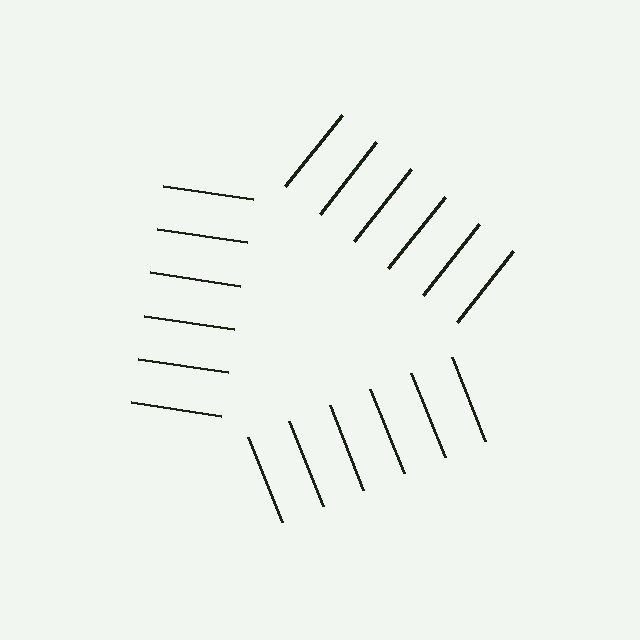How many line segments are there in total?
18 — 6 along each of the 3 edges.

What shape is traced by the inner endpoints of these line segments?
An illusory triangle — the line segments terminate on its edges but no continuous stroke is drawn.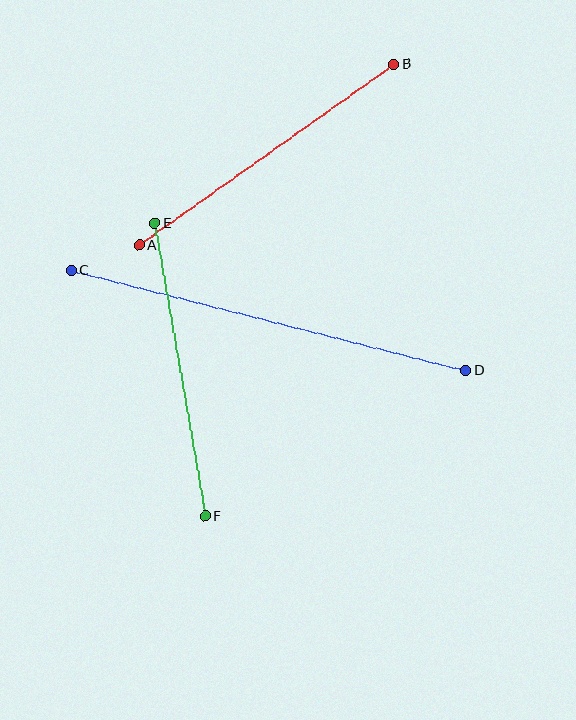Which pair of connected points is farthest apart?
Points C and D are farthest apart.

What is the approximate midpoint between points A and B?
The midpoint is at approximately (266, 155) pixels.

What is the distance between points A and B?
The distance is approximately 312 pixels.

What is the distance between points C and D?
The distance is approximately 406 pixels.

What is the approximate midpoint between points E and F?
The midpoint is at approximately (180, 370) pixels.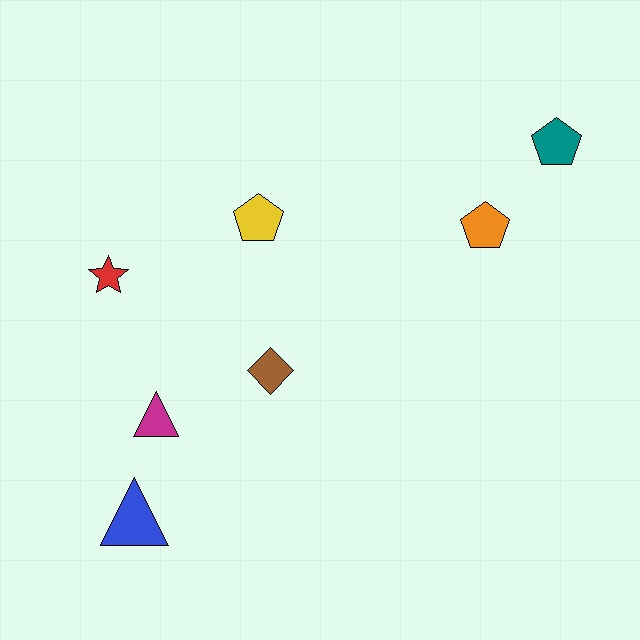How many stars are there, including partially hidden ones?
There is 1 star.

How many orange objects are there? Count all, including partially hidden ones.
There is 1 orange object.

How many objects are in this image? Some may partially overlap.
There are 7 objects.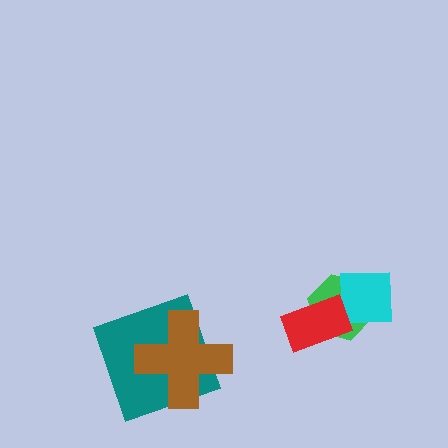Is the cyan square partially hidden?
Yes, it is partially covered by another shape.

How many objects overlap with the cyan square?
2 objects overlap with the cyan square.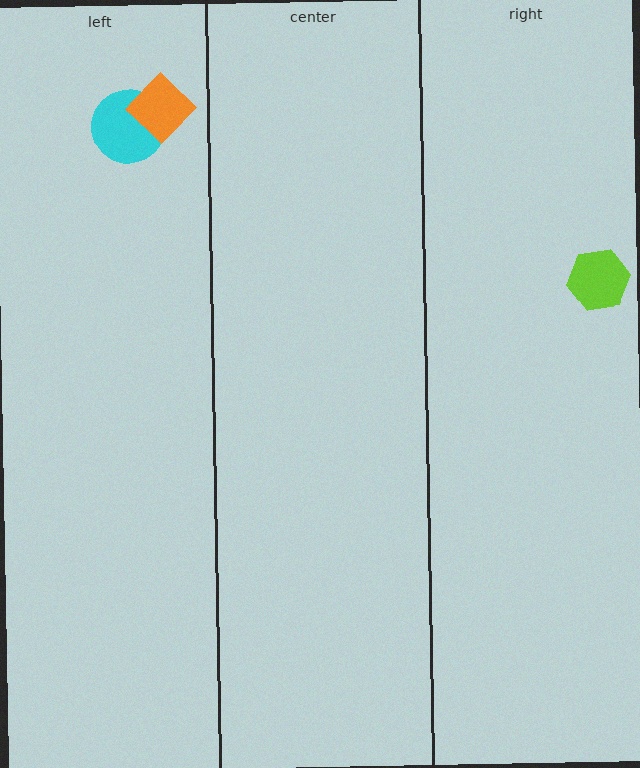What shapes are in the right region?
The lime hexagon.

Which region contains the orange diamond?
The left region.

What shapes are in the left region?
The cyan circle, the orange diamond.